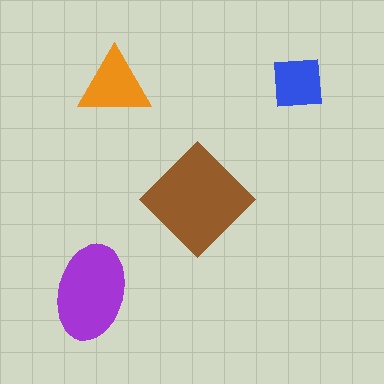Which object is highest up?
The blue square is topmost.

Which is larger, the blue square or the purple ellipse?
The purple ellipse.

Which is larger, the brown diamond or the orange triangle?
The brown diamond.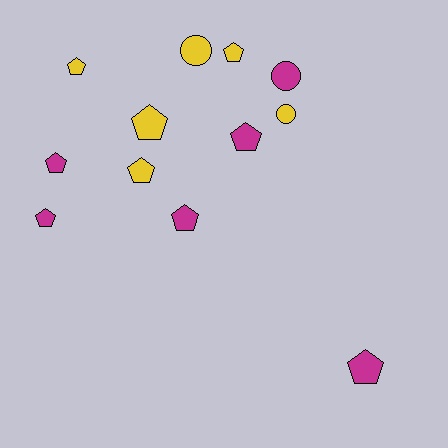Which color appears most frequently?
Yellow, with 6 objects.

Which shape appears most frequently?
Pentagon, with 9 objects.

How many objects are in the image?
There are 12 objects.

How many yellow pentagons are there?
There are 4 yellow pentagons.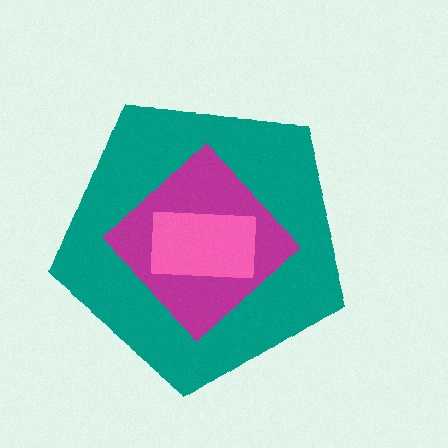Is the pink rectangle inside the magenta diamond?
Yes.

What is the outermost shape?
The teal pentagon.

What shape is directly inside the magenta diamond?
The pink rectangle.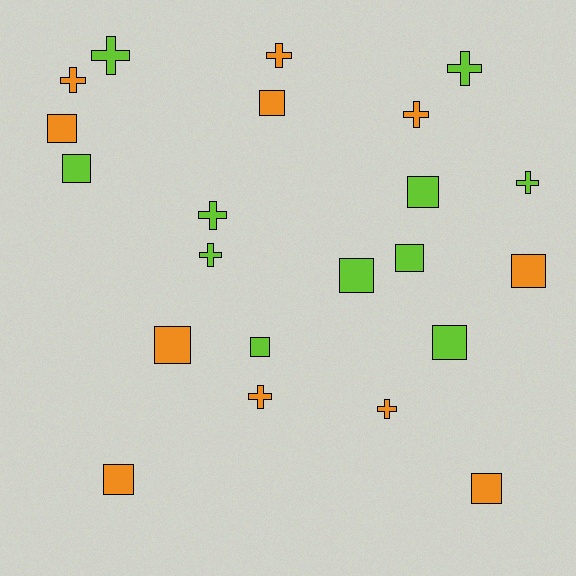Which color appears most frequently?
Orange, with 11 objects.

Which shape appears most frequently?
Square, with 12 objects.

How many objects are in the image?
There are 22 objects.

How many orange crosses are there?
There are 5 orange crosses.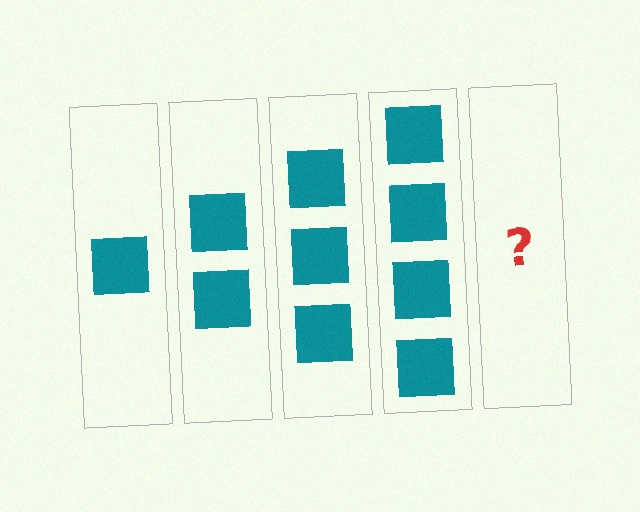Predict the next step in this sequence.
The next step is 5 squares.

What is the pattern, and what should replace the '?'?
The pattern is that each step adds one more square. The '?' should be 5 squares.